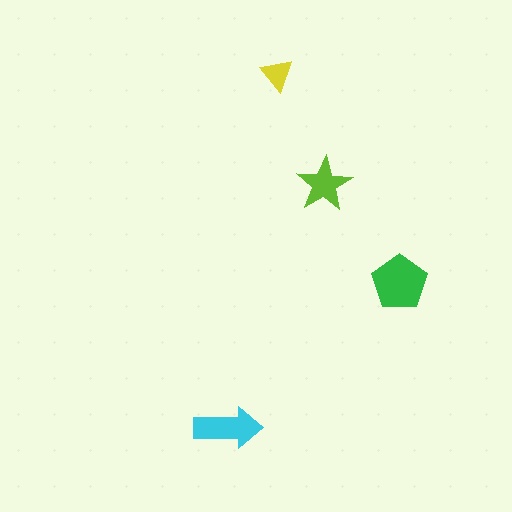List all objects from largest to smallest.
The green pentagon, the cyan arrow, the lime star, the yellow triangle.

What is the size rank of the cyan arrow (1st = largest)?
2nd.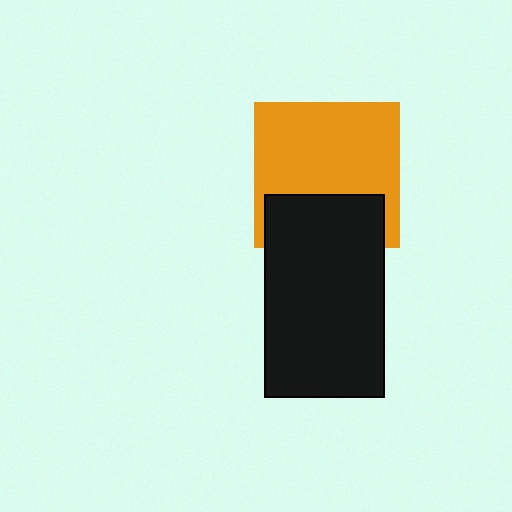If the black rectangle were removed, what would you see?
You would see the complete orange square.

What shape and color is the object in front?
The object in front is a black rectangle.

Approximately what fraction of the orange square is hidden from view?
Roughly 31% of the orange square is hidden behind the black rectangle.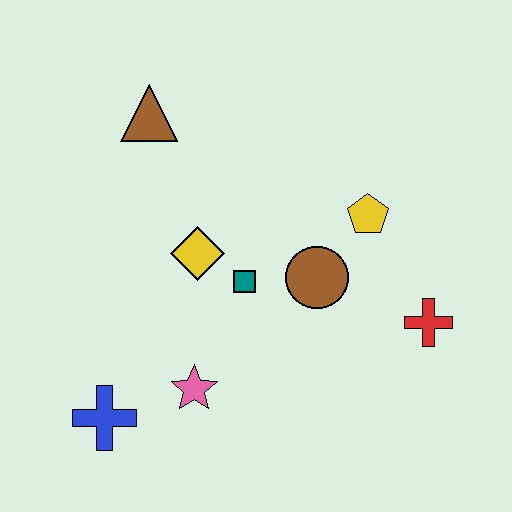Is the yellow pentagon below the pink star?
No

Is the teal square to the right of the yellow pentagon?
No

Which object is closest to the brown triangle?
The yellow diamond is closest to the brown triangle.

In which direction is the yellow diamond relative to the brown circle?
The yellow diamond is to the left of the brown circle.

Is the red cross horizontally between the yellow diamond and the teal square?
No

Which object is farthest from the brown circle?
The blue cross is farthest from the brown circle.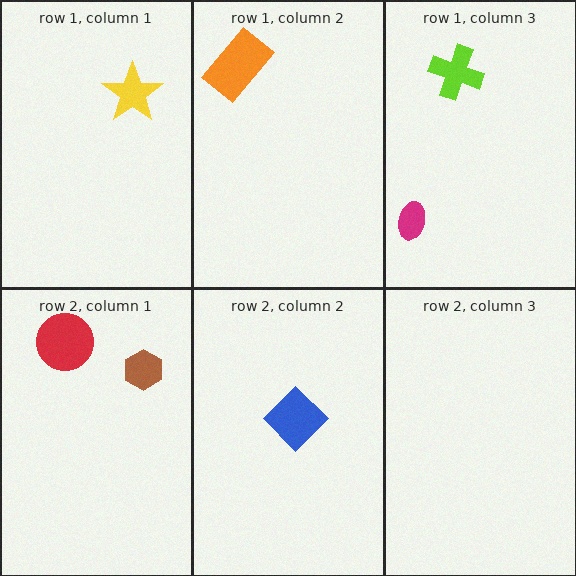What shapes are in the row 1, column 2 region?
The orange rectangle.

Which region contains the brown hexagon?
The row 2, column 1 region.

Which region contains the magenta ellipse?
The row 1, column 3 region.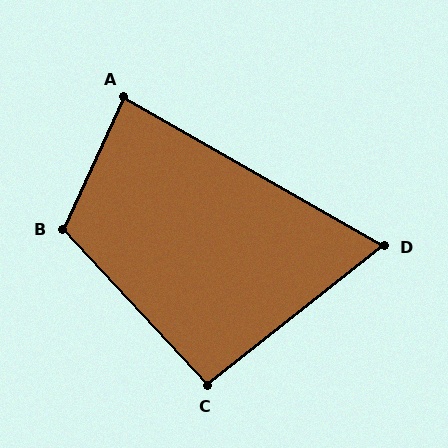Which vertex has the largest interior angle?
B, at approximately 112 degrees.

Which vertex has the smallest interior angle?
D, at approximately 68 degrees.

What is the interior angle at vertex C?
Approximately 95 degrees (approximately right).